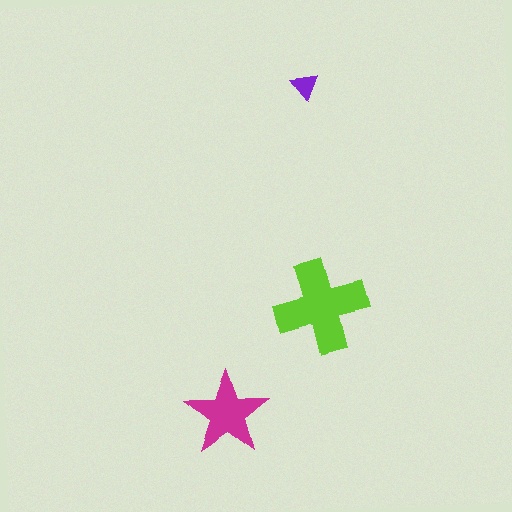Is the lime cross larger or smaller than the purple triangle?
Larger.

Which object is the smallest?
The purple triangle.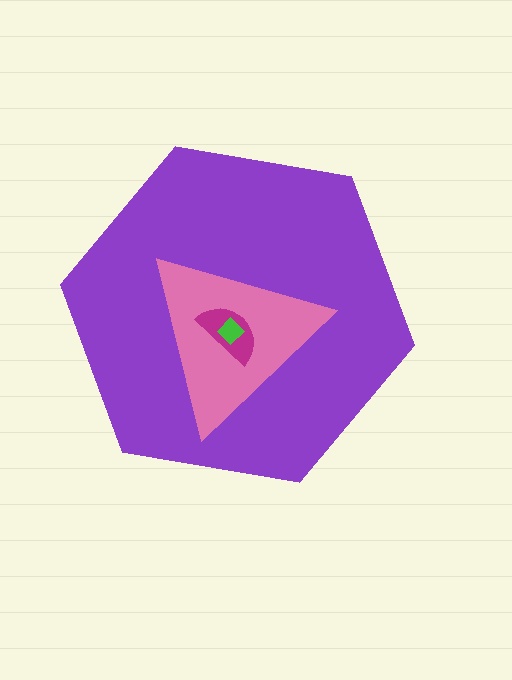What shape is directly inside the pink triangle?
The magenta semicircle.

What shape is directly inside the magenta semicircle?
The green diamond.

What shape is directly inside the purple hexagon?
The pink triangle.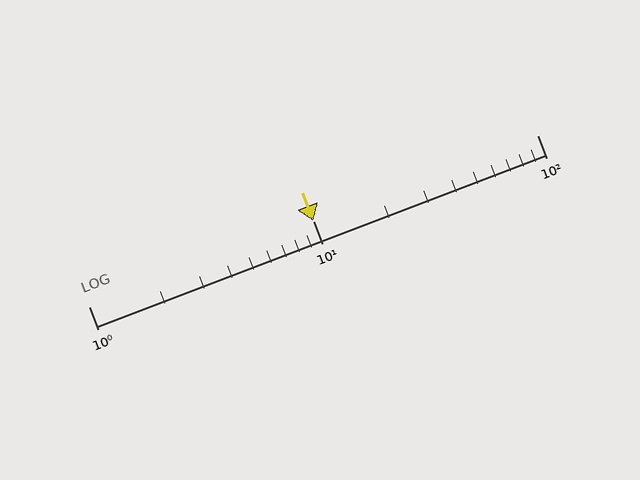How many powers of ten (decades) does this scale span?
The scale spans 2 decades, from 1 to 100.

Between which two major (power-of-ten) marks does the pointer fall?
The pointer is between 10 and 100.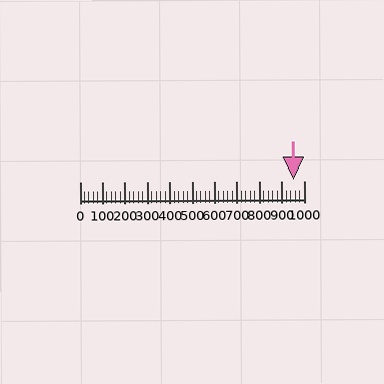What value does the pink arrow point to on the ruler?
The pink arrow points to approximately 954.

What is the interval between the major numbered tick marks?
The major tick marks are spaced 100 units apart.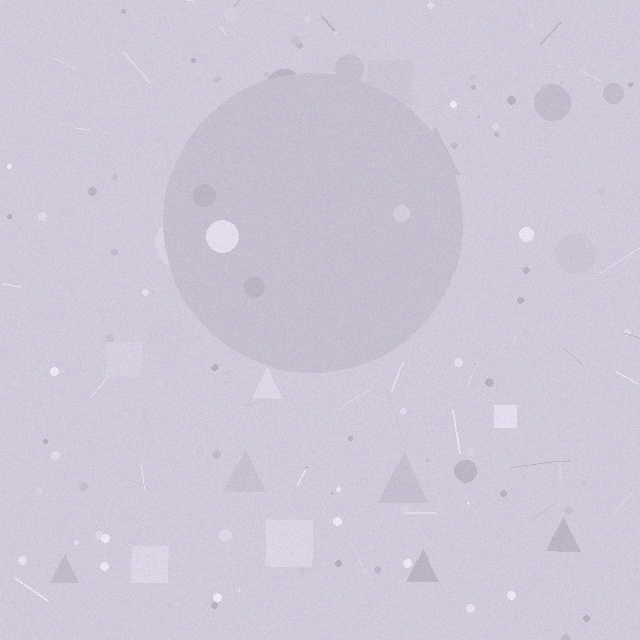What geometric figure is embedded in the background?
A circle is embedded in the background.